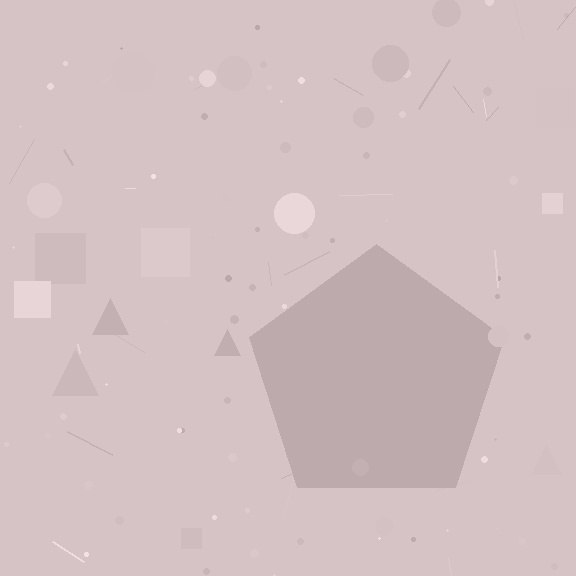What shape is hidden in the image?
A pentagon is hidden in the image.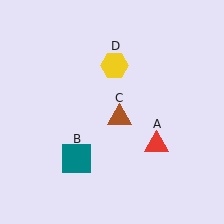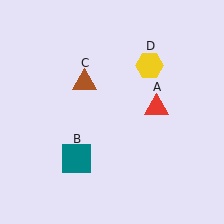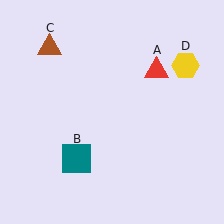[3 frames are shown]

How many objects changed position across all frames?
3 objects changed position: red triangle (object A), brown triangle (object C), yellow hexagon (object D).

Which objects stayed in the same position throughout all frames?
Teal square (object B) remained stationary.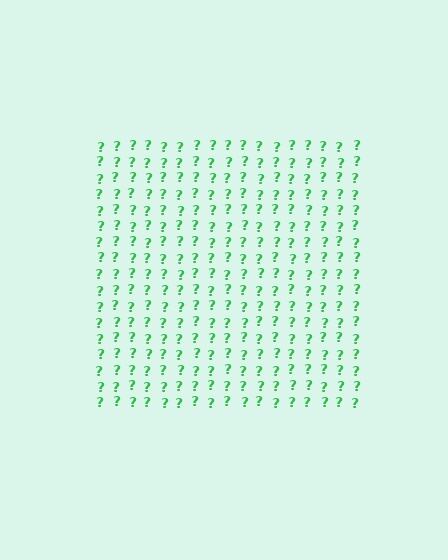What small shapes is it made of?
It is made of small question marks.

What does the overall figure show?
The overall figure shows a square.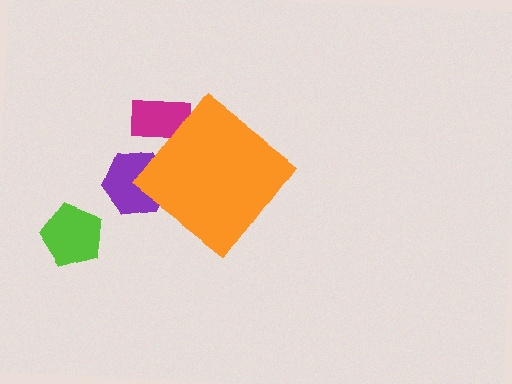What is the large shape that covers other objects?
An orange diamond.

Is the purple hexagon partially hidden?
Yes, the purple hexagon is partially hidden behind the orange diamond.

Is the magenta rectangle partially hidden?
Yes, the magenta rectangle is partially hidden behind the orange diamond.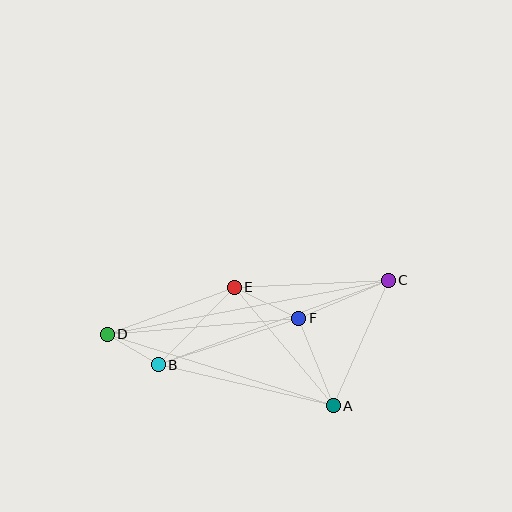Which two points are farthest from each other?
Points C and D are farthest from each other.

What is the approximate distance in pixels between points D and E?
The distance between D and E is approximately 135 pixels.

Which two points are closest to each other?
Points B and D are closest to each other.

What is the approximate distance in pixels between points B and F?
The distance between B and F is approximately 148 pixels.